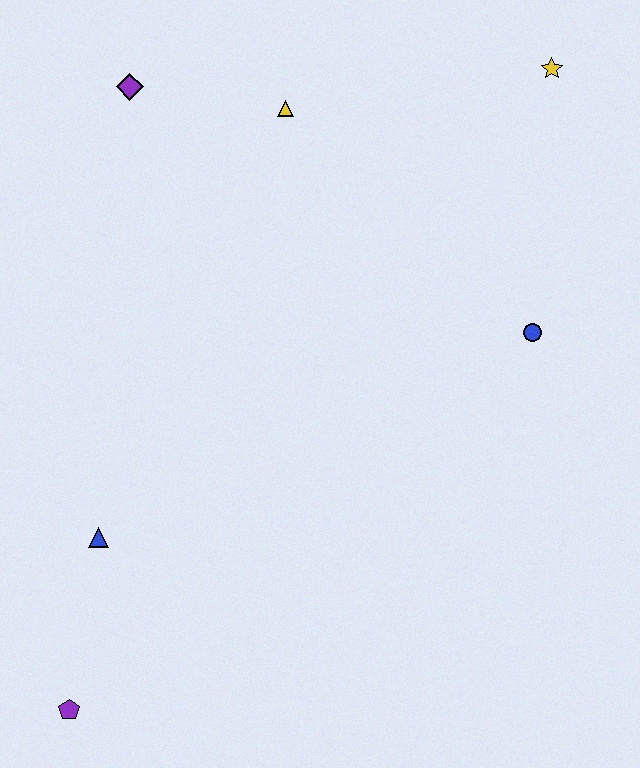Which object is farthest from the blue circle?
The purple pentagon is farthest from the blue circle.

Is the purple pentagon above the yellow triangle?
No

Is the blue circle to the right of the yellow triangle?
Yes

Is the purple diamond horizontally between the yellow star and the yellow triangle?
No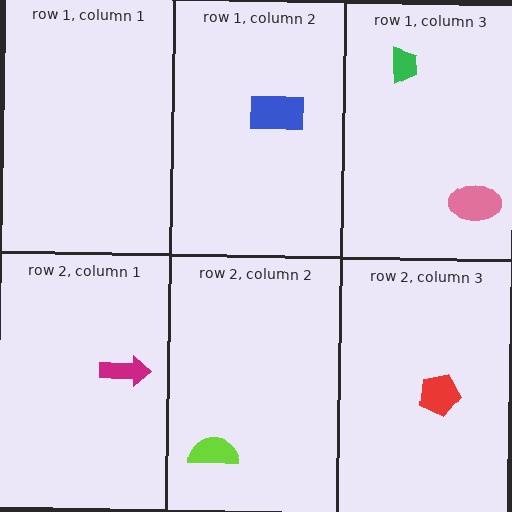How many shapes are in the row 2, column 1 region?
1.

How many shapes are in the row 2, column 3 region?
1.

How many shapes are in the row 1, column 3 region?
2.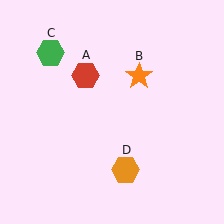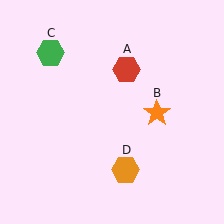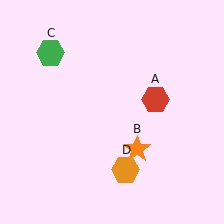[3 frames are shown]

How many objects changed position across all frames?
2 objects changed position: red hexagon (object A), orange star (object B).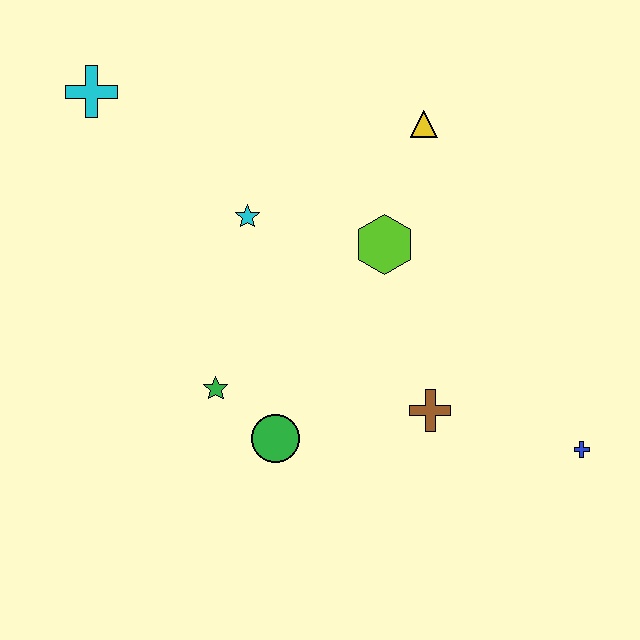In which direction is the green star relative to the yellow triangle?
The green star is below the yellow triangle.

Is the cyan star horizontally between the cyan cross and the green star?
No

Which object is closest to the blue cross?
The brown cross is closest to the blue cross.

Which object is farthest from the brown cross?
The cyan cross is farthest from the brown cross.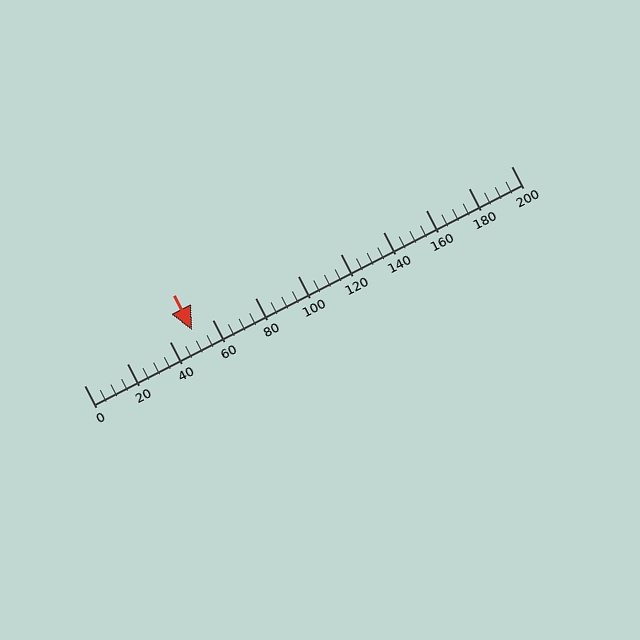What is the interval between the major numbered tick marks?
The major tick marks are spaced 20 units apart.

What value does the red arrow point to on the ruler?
The red arrow points to approximately 51.